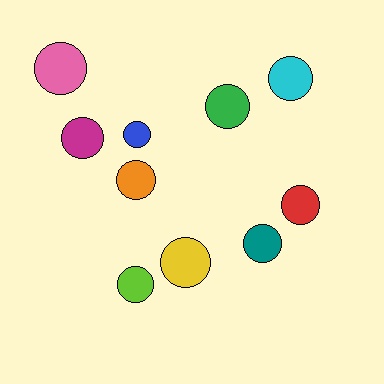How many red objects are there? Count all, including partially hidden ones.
There is 1 red object.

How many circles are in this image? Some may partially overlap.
There are 10 circles.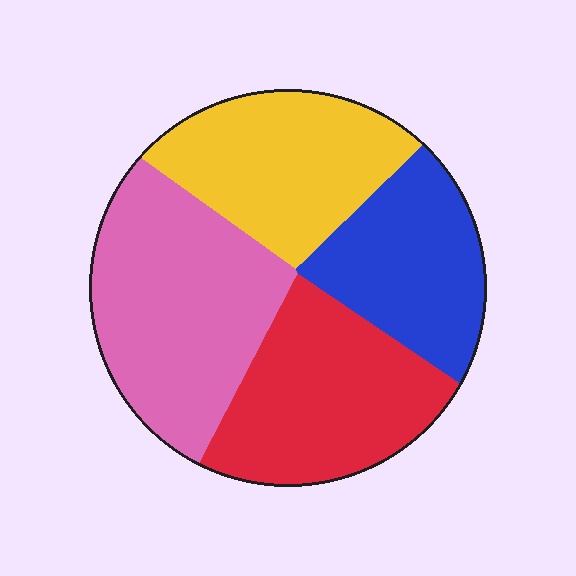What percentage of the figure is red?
Red covers 26% of the figure.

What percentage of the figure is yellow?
Yellow covers about 25% of the figure.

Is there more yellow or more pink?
Pink.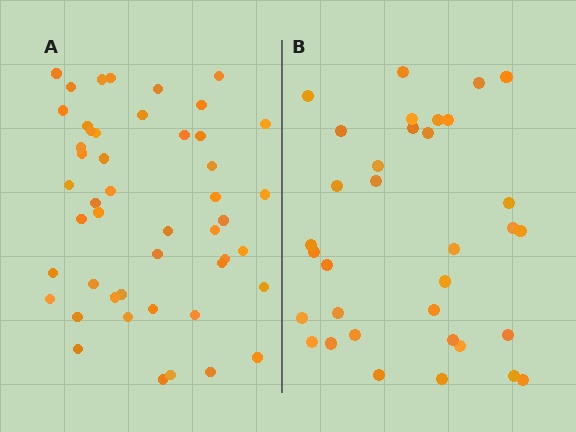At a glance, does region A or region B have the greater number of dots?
Region A (the left region) has more dots.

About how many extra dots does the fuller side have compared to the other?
Region A has approximately 15 more dots than region B.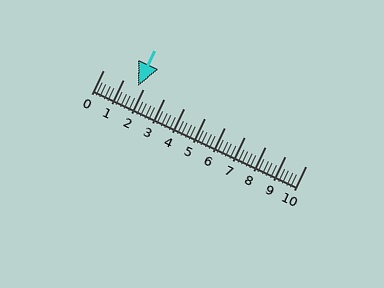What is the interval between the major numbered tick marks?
The major tick marks are spaced 1 units apart.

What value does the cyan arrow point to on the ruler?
The cyan arrow points to approximately 1.7.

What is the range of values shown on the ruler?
The ruler shows values from 0 to 10.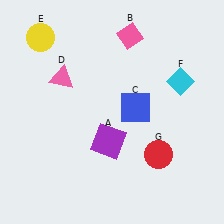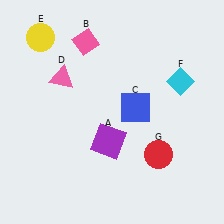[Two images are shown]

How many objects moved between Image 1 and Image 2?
1 object moved between the two images.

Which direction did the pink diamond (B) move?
The pink diamond (B) moved left.